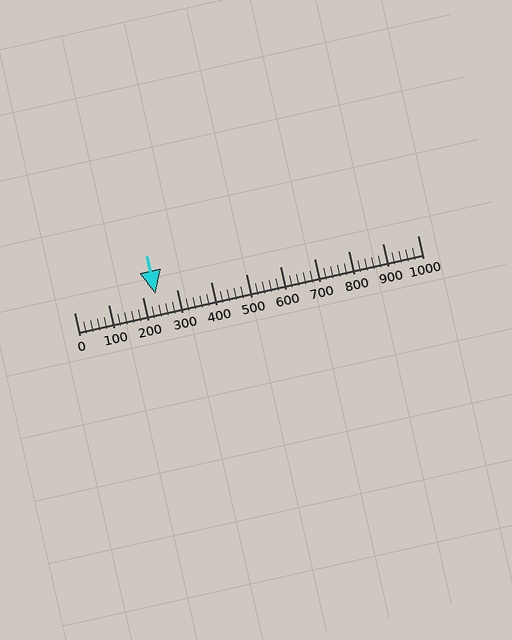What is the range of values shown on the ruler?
The ruler shows values from 0 to 1000.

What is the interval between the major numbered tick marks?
The major tick marks are spaced 100 units apart.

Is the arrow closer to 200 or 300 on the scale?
The arrow is closer to 200.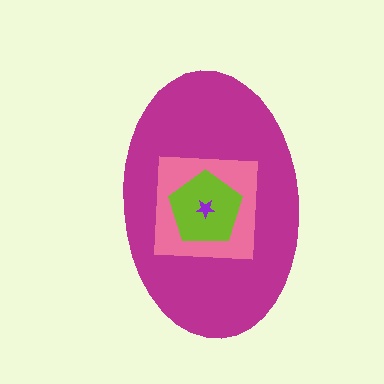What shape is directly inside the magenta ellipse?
The pink square.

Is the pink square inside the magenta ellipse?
Yes.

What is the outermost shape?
The magenta ellipse.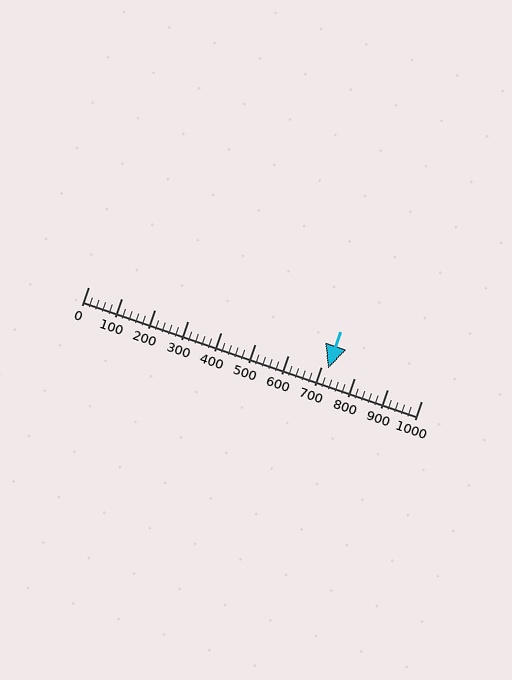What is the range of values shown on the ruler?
The ruler shows values from 0 to 1000.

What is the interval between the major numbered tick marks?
The major tick marks are spaced 100 units apart.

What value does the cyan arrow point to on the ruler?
The cyan arrow points to approximately 720.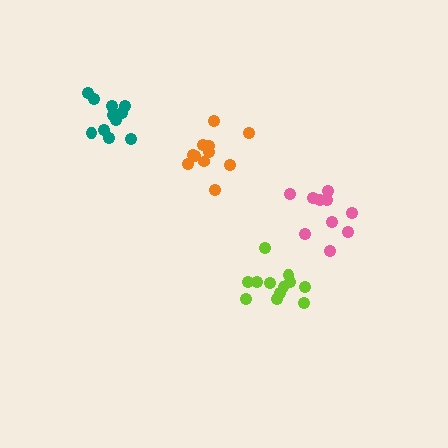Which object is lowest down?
The lime cluster is bottommost.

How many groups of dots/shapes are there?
There are 4 groups.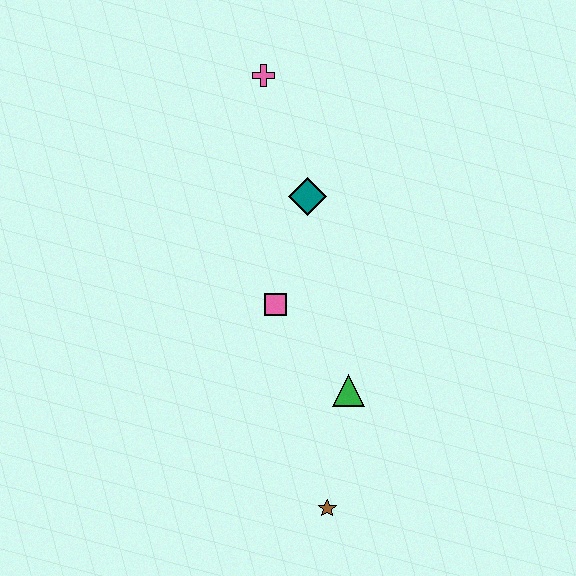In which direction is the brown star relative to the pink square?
The brown star is below the pink square.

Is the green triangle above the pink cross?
No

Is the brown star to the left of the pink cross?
No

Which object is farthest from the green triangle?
The pink cross is farthest from the green triangle.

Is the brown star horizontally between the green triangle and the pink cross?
Yes